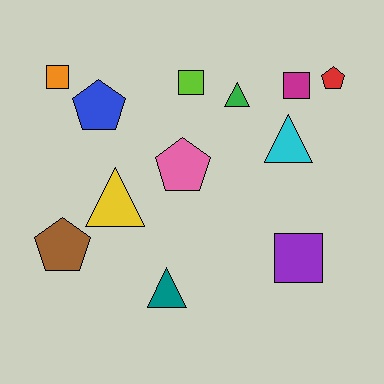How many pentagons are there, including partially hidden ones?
There are 4 pentagons.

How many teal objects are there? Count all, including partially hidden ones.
There is 1 teal object.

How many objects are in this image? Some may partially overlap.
There are 12 objects.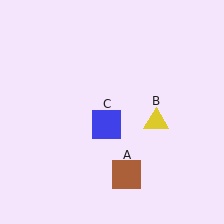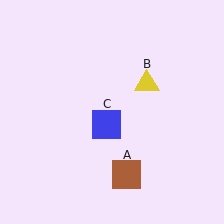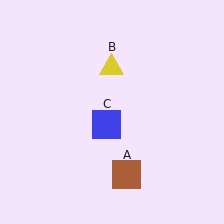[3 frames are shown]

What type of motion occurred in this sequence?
The yellow triangle (object B) rotated counterclockwise around the center of the scene.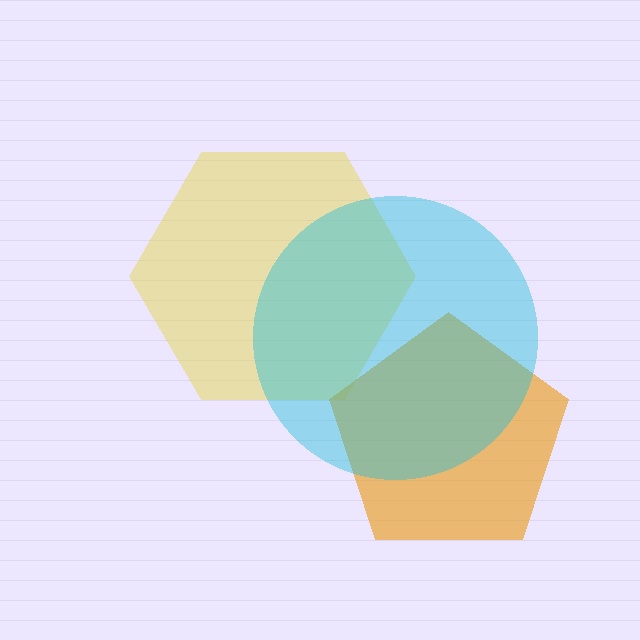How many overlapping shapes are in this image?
There are 3 overlapping shapes in the image.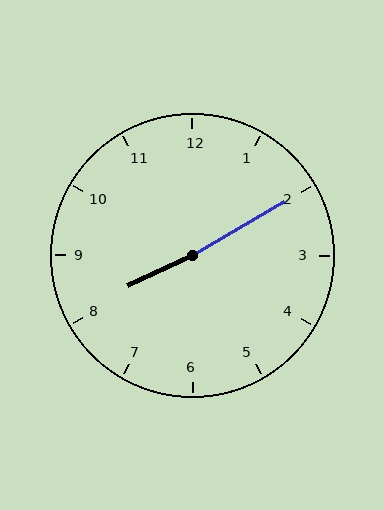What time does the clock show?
8:10.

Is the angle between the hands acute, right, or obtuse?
It is obtuse.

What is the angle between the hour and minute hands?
Approximately 175 degrees.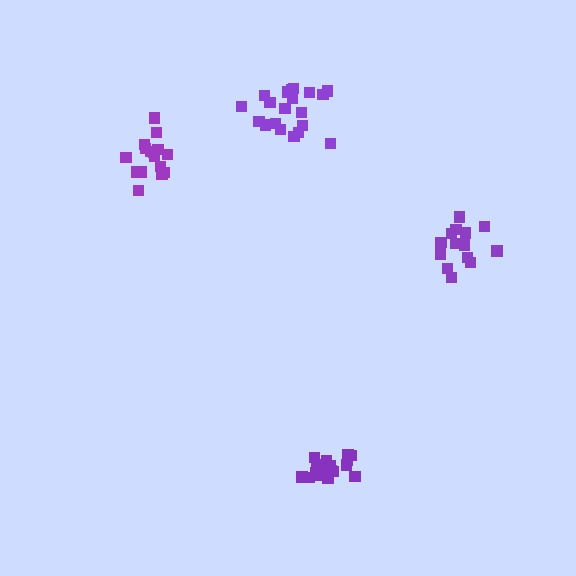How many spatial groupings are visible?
There are 4 spatial groupings.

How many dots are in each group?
Group 1: 15 dots, Group 2: 16 dots, Group 3: 20 dots, Group 4: 20 dots (71 total).